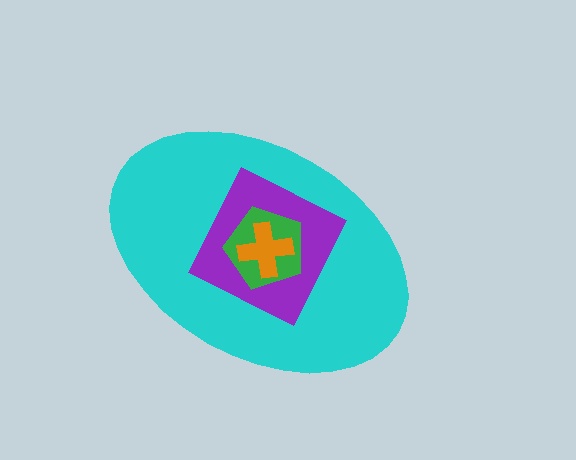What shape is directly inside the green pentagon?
The orange cross.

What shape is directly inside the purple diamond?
The green pentagon.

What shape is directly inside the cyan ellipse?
The purple diamond.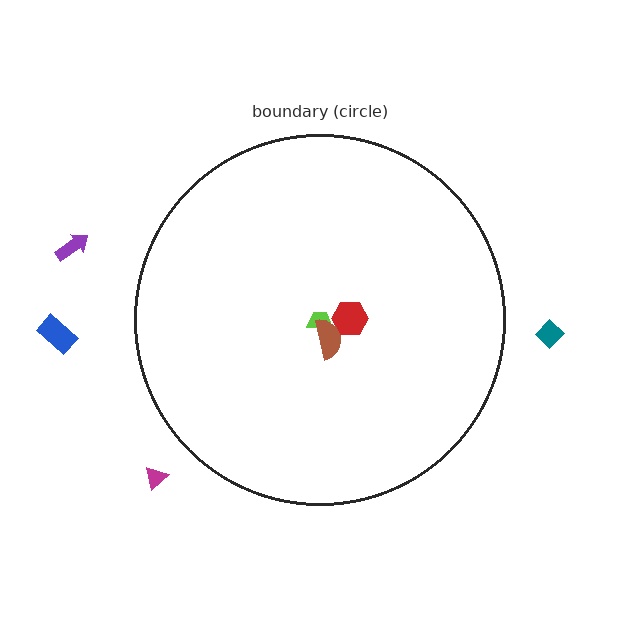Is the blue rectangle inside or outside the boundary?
Outside.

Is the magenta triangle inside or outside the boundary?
Outside.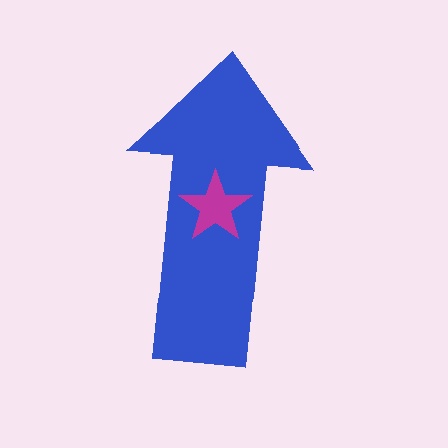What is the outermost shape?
The blue arrow.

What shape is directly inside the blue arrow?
The magenta star.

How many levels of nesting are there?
2.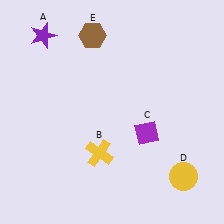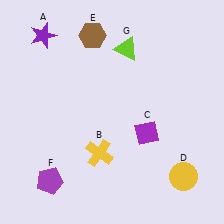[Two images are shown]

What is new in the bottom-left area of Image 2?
A purple pentagon (F) was added in the bottom-left area of Image 2.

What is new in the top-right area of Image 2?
A lime triangle (G) was added in the top-right area of Image 2.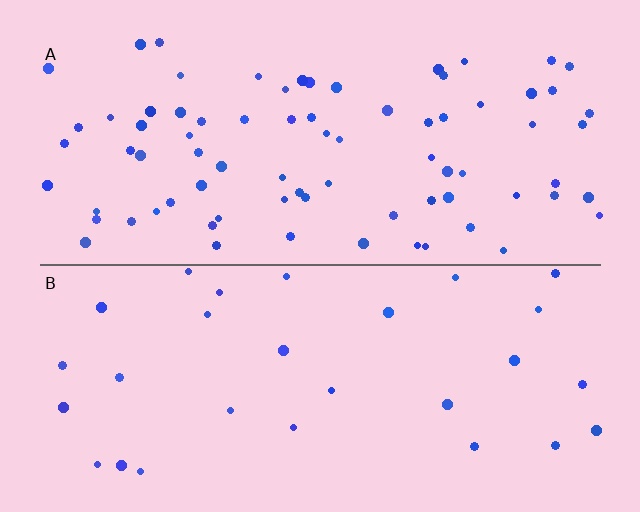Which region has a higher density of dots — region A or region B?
A (the top).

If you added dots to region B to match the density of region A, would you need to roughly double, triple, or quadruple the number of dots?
Approximately triple.